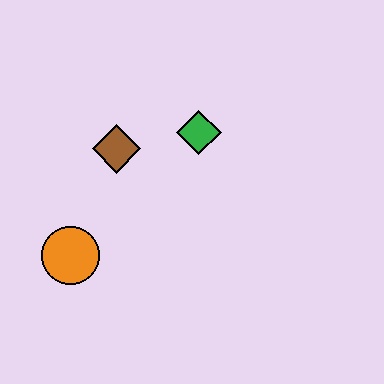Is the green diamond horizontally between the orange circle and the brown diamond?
No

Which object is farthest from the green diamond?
The orange circle is farthest from the green diamond.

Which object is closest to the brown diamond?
The green diamond is closest to the brown diamond.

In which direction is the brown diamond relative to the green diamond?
The brown diamond is to the left of the green diamond.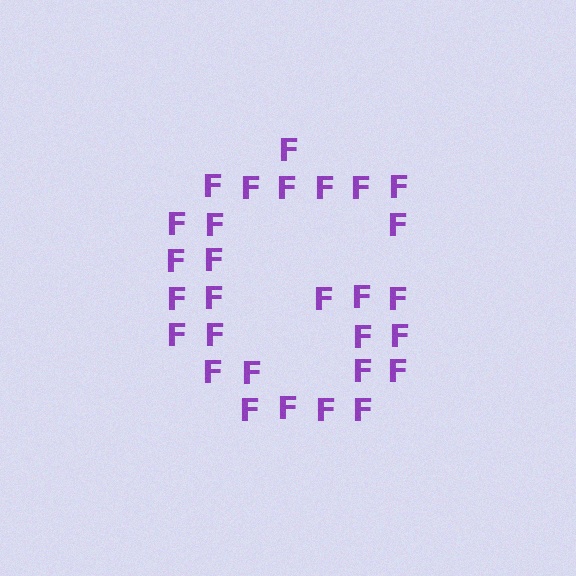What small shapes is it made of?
It is made of small letter F's.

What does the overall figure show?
The overall figure shows the letter G.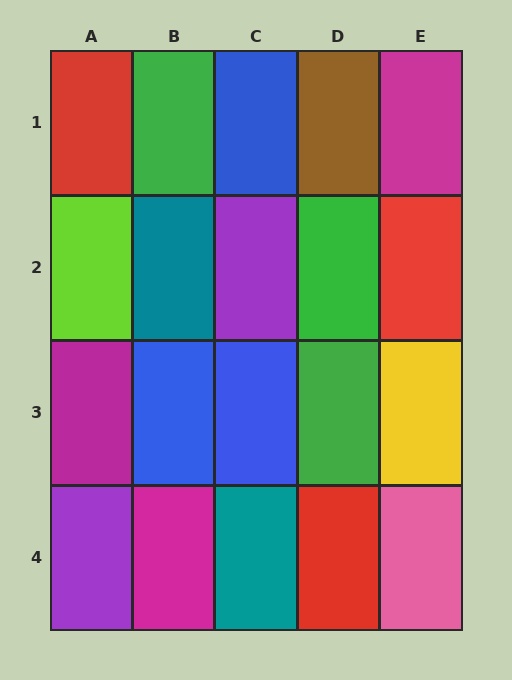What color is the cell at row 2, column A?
Lime.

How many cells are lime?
1 cell is lime.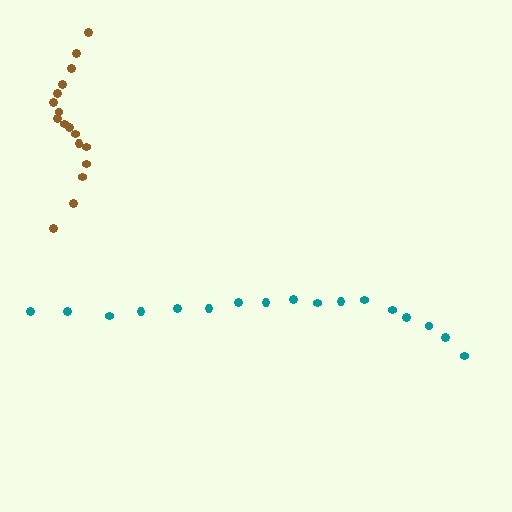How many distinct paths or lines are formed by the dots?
There are 2 distinct paths.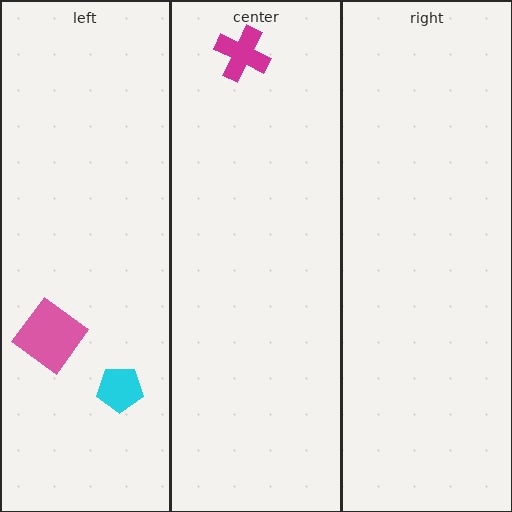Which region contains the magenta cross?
The center region.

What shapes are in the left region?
The cyan pentagon, the pink diamond.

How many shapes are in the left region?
2.